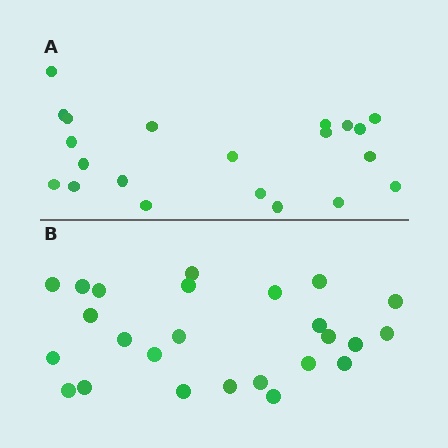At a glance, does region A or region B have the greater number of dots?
Region B (the bottom region) has more dots.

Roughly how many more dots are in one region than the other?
Region B has about 4 more dots than region A.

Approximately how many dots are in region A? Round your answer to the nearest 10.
About 20 dots. (The exact count is 21, which rounds to 20.)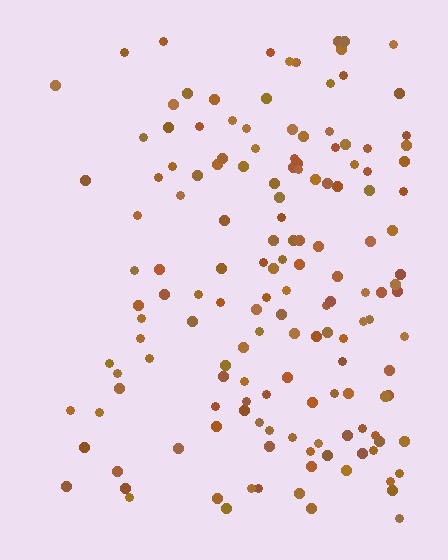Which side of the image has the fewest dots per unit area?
The left.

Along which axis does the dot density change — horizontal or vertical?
Horizontal.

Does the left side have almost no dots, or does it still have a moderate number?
Still a moderate number, just noticeably fewer than the right.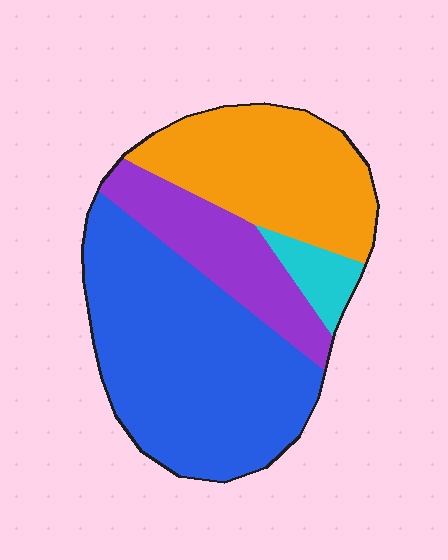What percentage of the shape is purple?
Purple covers roughly 20% of the shape.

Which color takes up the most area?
Blue, at roughly 50%.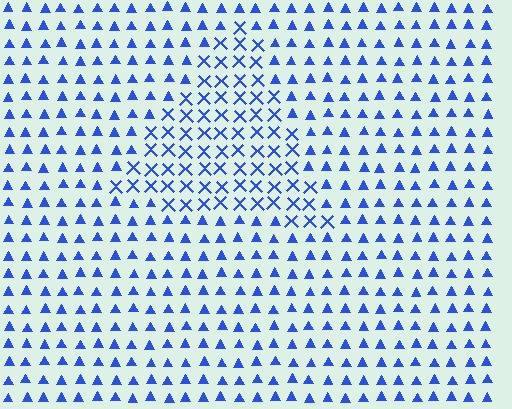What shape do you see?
I see a triangle.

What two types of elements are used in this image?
The image uses X marks inside the triangle region and triangles outside it.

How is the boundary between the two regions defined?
The boundary is defined by a change in element shape: X marks inside vs. triangles outside. All elements share the same color and spacing.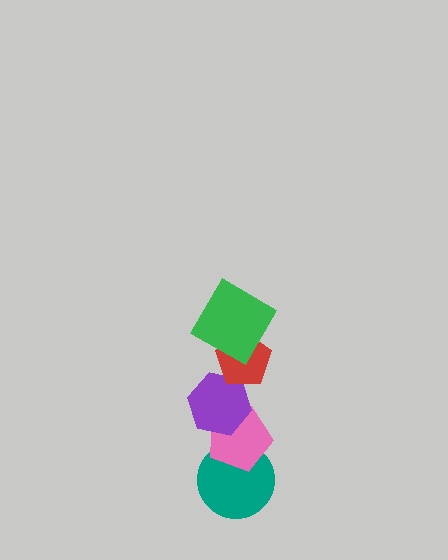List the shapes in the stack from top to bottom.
From top to bottom: the green diamond, the red pentagon, the purple hexagon, the pink pentagon, the teal circle.